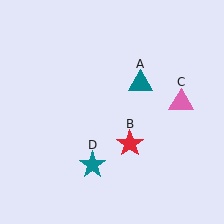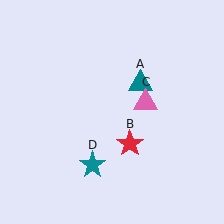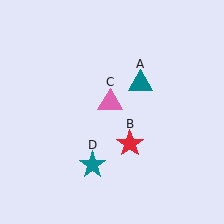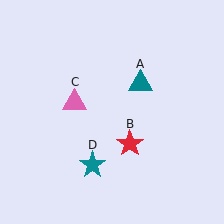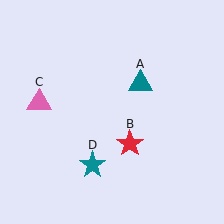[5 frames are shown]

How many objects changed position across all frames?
1 object changed position: pink triangle (object C).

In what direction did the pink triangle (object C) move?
The pink triangle (object C) moved left.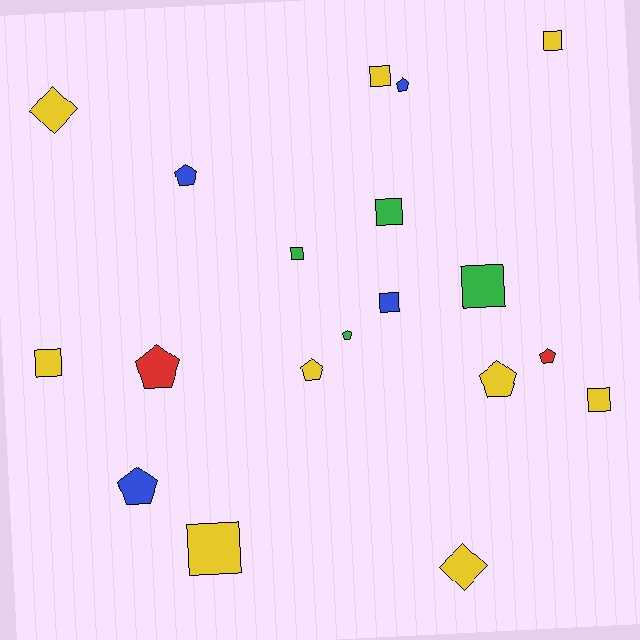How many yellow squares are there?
There are 5 yellow squares.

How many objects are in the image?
There are 19 objects.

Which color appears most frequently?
Yellow, with 9 objects.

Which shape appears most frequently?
Square, with 9 objects.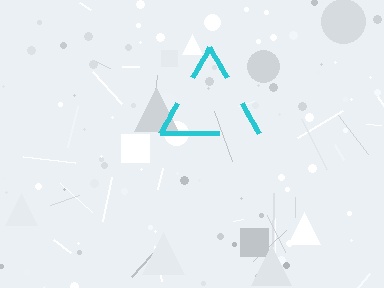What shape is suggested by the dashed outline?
The dashed outline suggests a triangle.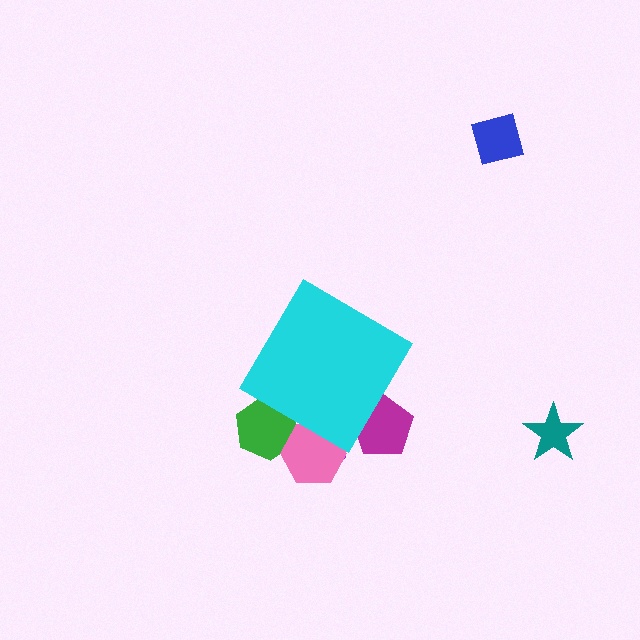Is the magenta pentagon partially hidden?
Yes, the magenta pentagon is partially hidden behind the cyan diamond.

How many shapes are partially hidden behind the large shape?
4 shapes are partially hidden.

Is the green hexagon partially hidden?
Yes, the green hexagon is partially hidden behind the cyan diamond.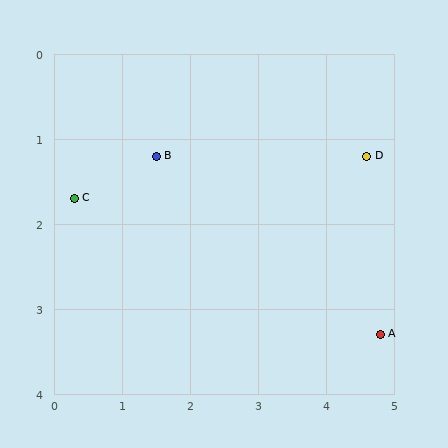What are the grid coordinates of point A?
Point A is at approximately (4.8, 3.3).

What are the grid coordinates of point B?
Point B is at approximately (1.5, 1.2).